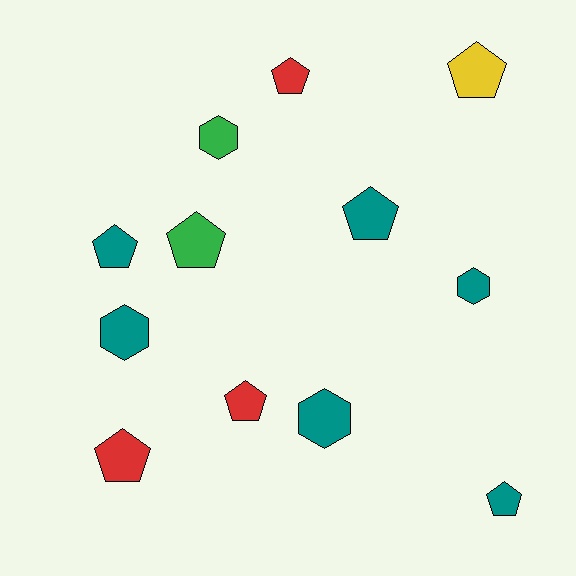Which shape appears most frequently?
Pentagon, with 8 objects.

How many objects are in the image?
There are 12 objects.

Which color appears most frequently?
Teal, with 6 objects.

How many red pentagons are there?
There are 3 red pentagons.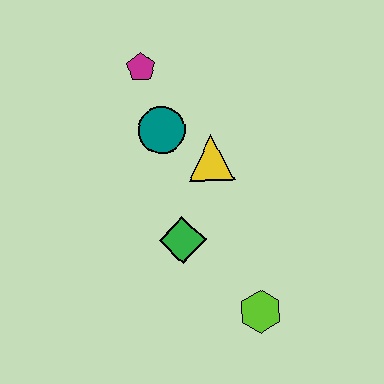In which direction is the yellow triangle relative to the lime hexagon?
The yellow triangle is above the lime hexagon.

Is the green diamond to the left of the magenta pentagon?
No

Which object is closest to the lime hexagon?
The green diamond is closest to the lime hexagon.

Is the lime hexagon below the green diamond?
Yes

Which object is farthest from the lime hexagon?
The magenta pentagon is farthest from the lime hexagon.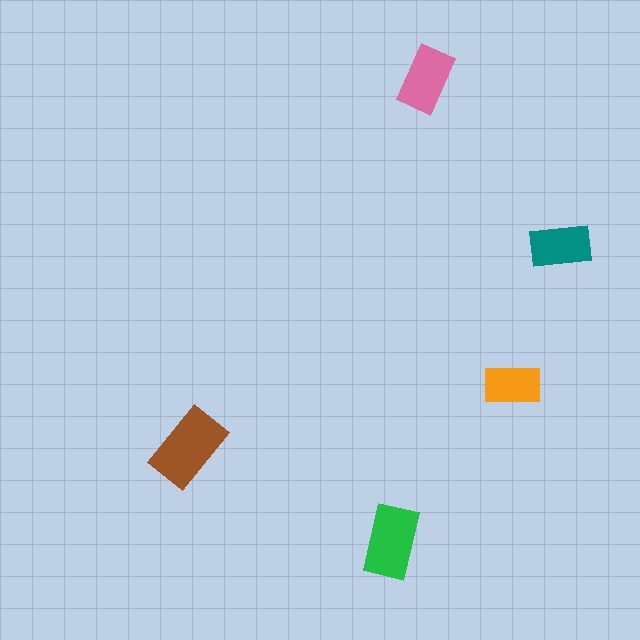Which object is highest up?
The pink rectangle is topmost.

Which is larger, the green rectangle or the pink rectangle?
The green one.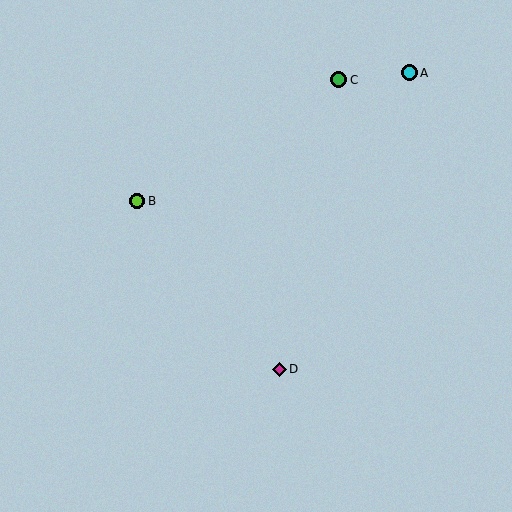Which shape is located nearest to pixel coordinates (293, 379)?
The magenta diamond (labeled D) at (279, 369) is nearest to that location.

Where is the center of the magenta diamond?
The center of the magenta diamond is at (279, 369).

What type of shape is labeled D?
Shape D is a magenta diamond.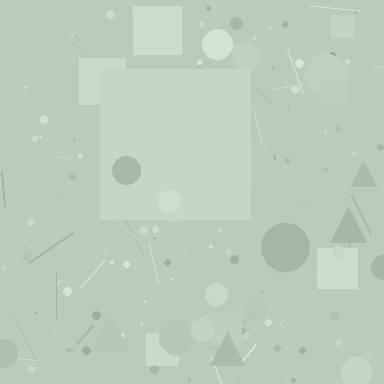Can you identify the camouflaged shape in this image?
The camouflaged shape is a square.